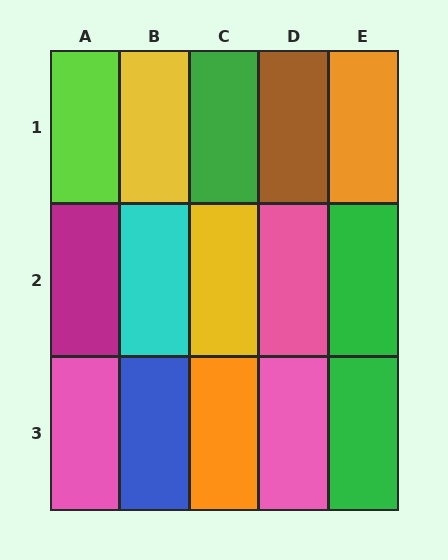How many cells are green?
3 cells are green.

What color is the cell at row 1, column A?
Lime.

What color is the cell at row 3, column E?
Green.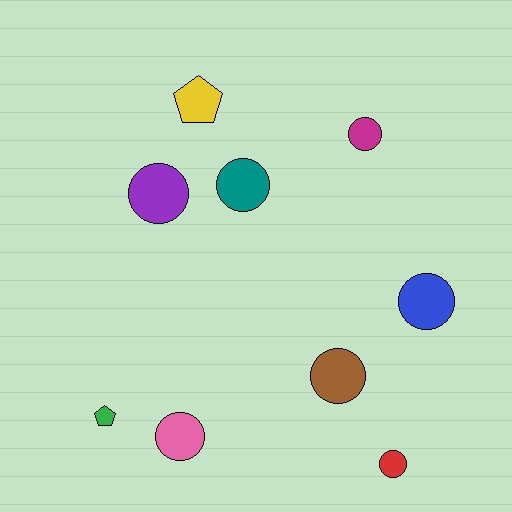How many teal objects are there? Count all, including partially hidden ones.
There is 1 teal object.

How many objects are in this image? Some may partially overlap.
There are 9 objects.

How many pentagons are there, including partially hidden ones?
There are 2 pentagons.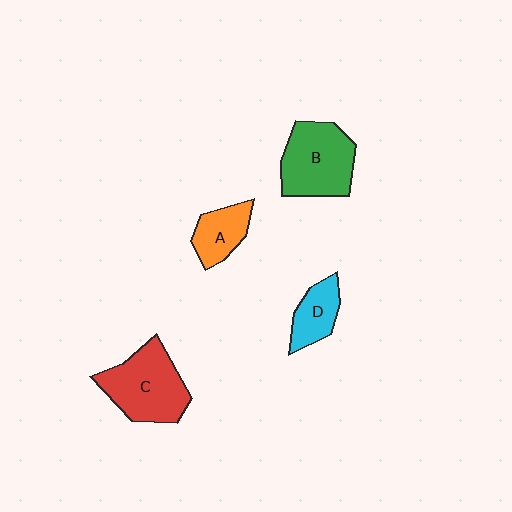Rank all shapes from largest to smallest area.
From largest to smallest: C (red), B (green), A (orange), D (cyan).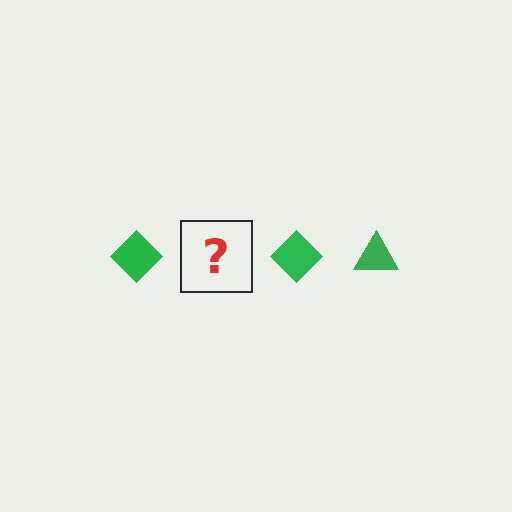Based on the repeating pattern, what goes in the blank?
The blank should be a green triangle.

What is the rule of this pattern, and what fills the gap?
The rule is that the pattern cycles through diamond, triangle shapes in green. The gap should be filled with a green triangle.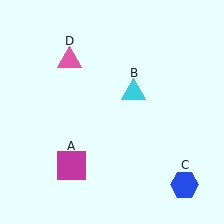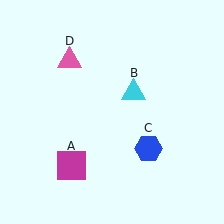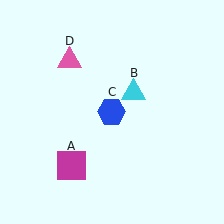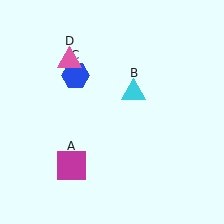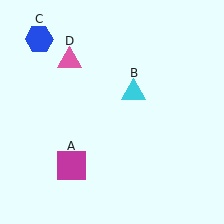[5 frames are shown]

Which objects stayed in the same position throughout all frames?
Magenta square (object A) and cyan triangle (object B) and pink triangle (object D) remained stationary.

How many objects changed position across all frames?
1 object changed position: blue hexagon (object C).